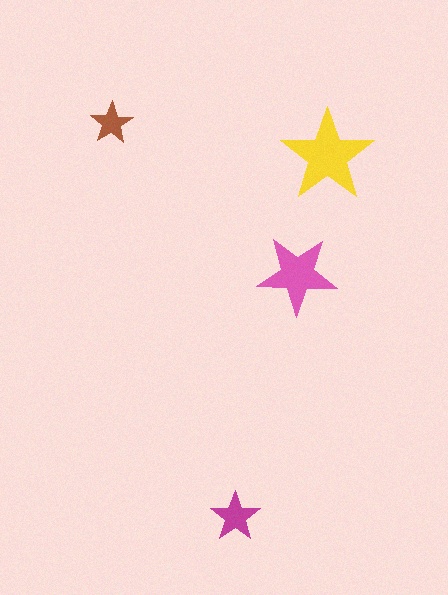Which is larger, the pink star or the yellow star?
The yellow one.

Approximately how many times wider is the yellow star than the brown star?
About 2 times wider.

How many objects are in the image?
There are 4 objects in the image.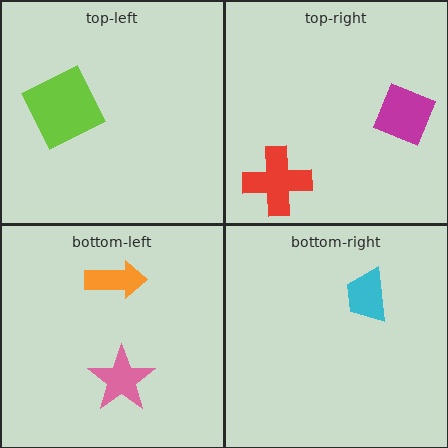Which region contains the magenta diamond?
The top-right region.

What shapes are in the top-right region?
The magenta diamond, the red cross.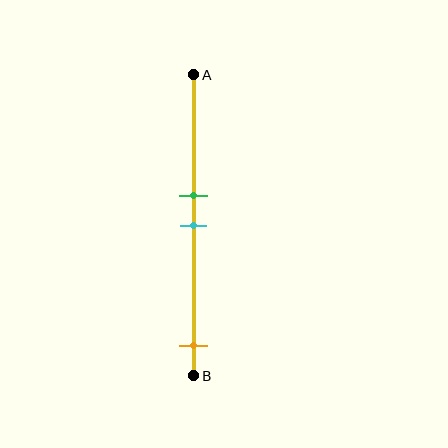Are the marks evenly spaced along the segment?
No, the marks are not evenly spaced.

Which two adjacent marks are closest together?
The green and cyan marks are the closest adjacent pair.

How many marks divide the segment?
There are 3 marks dividing the segment.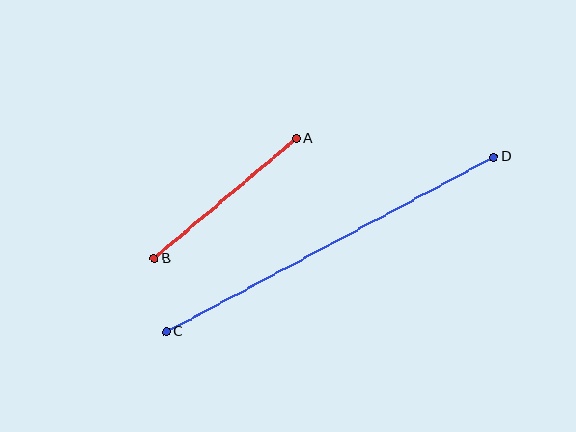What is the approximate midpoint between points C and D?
The midpoint is at approximately (330, 244) pixels.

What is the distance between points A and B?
The distance is approximately 186 pixels.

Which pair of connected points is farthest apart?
Points C and D are farthest apart.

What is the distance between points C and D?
The distance is approximately 371 pixels.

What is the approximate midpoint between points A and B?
The midpoint is at approximately (225, 198) pixels.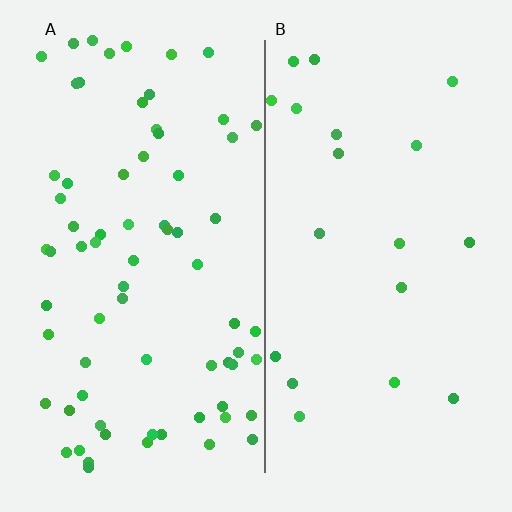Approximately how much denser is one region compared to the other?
Approximately 3.6× — region A over region B.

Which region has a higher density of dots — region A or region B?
A (the left).